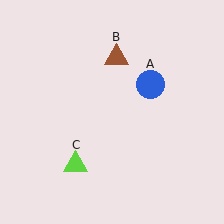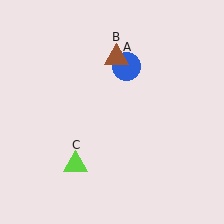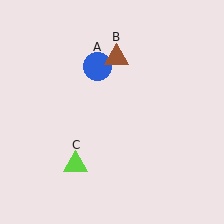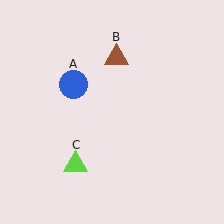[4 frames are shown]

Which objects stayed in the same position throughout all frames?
Brown triangle (object B) and lime triangle (object C) remained stationary.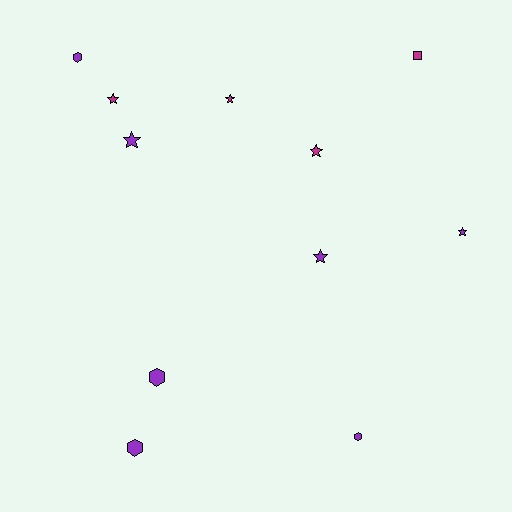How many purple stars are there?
There are 3 purple stars.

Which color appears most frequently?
Purple, with 7 objects.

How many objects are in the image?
There are 11 objects.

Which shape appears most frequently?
Star, with 6 objects.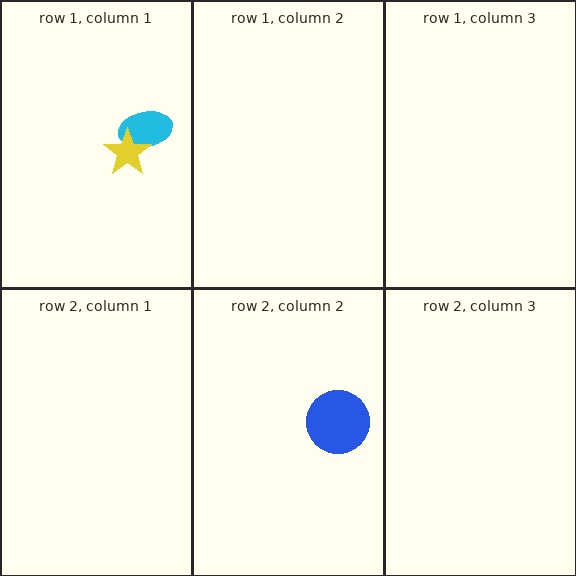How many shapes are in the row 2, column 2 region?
1.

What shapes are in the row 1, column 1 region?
The cyan ellipse, the yellow star.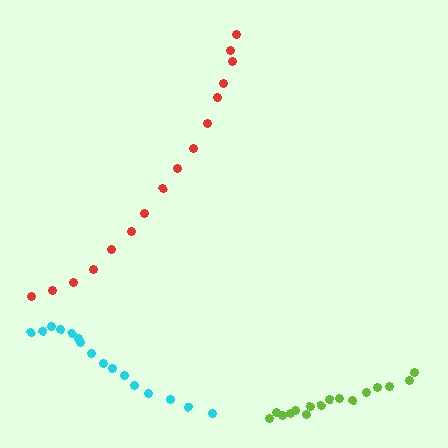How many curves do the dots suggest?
There are 3 distinct paths.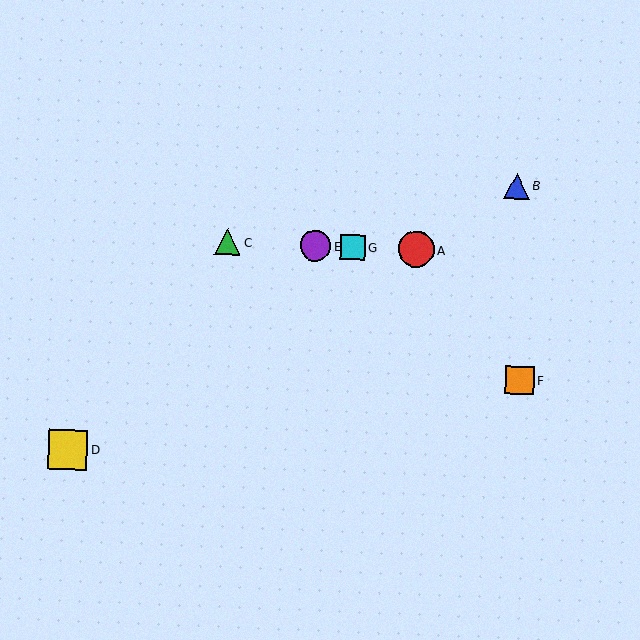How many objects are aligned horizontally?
4 objects (A, C, E, G) are aligned horizontally.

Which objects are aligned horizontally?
Objects A, C, E, G are aligned horizontally.